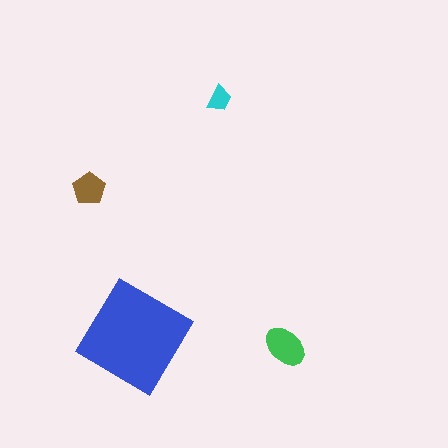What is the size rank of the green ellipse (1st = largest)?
2nd.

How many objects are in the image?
There are 4 objects in the image.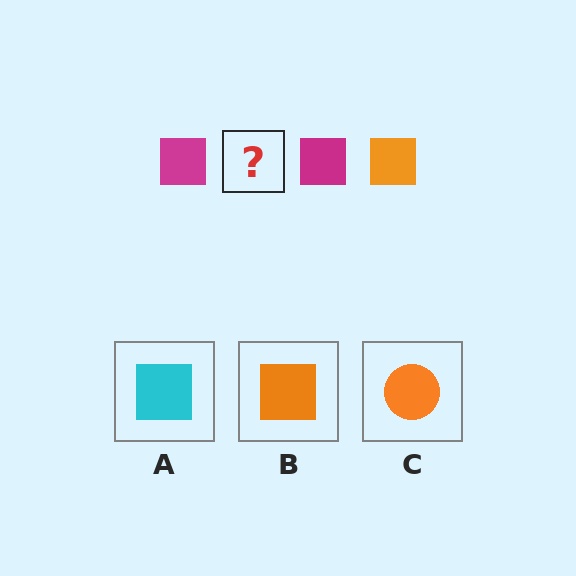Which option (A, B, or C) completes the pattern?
B.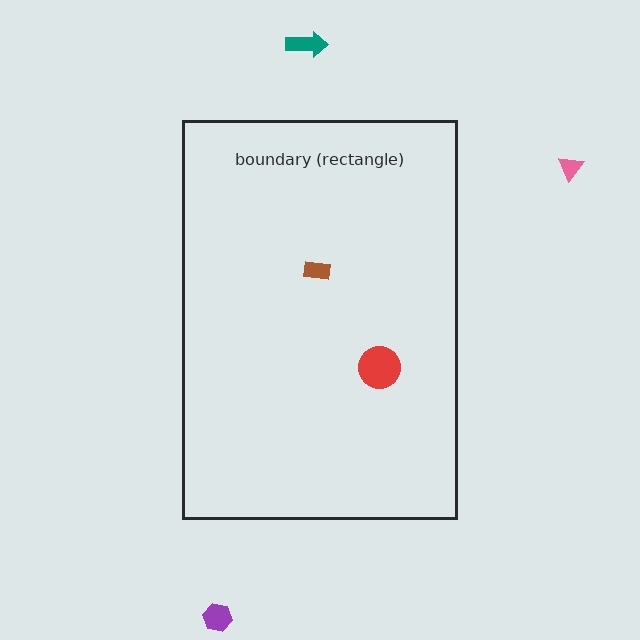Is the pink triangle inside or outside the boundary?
Outside.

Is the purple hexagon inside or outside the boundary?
Outside.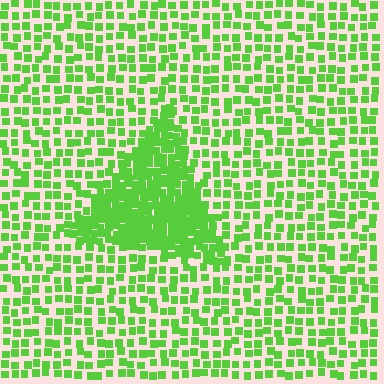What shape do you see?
I see a triangle.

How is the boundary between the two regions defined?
The boundary is defined by a change in element density (approximately 2.3x ratio). All elements are the same color, size, and shape.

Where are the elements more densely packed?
The elements are more densely packed inside the triangle boundary.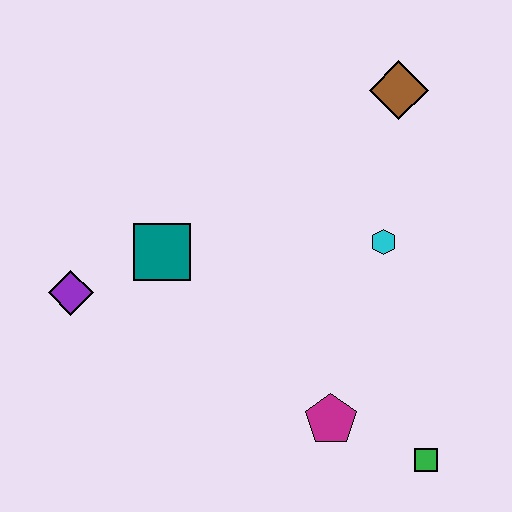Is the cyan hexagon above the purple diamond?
Yes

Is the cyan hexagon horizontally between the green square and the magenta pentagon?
Yes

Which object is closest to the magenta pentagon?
The green square is closest to the magenta pentagon.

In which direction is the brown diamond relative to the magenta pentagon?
The brown diamond is above the magenta pentagon.